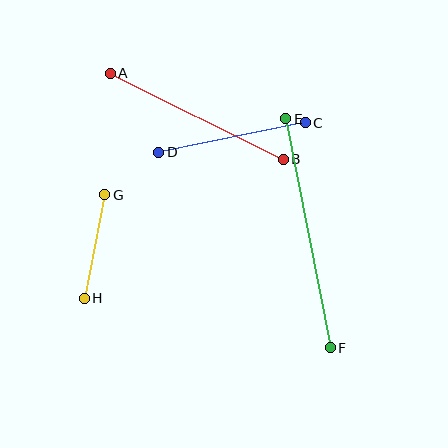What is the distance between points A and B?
The distance is approximately 193 pixels.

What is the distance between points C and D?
The distance is approximately 149 pixels.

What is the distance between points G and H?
The distance is approximately 105 pixels.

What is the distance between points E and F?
The distance is approximately 233 pixels.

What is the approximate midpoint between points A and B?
The midpoint is at approximately (197, 116) pixels.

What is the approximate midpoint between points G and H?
The midpoint is at approximately (95, 246) pixels.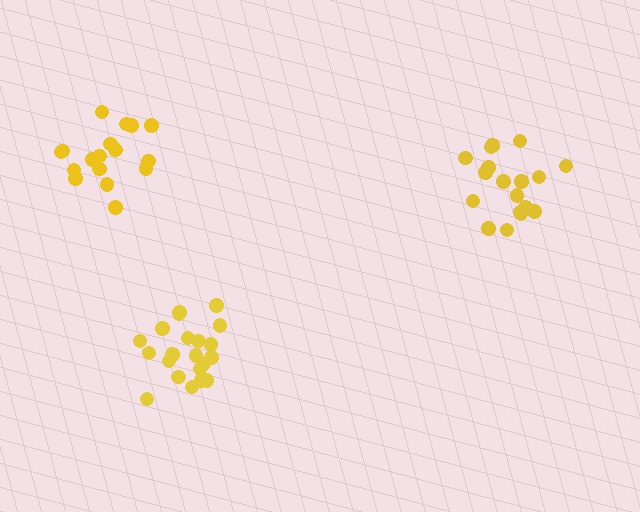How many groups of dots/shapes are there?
There are 3 groups.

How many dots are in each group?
Group 1: 21 dots, Group 2: 18 dots, Group 3: 18 dots (57 total).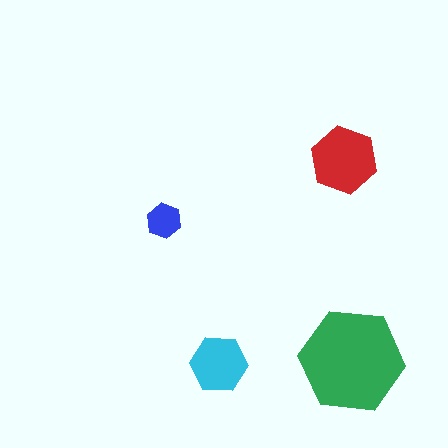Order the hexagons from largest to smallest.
the green one, the red one, the cyan one, the blue one.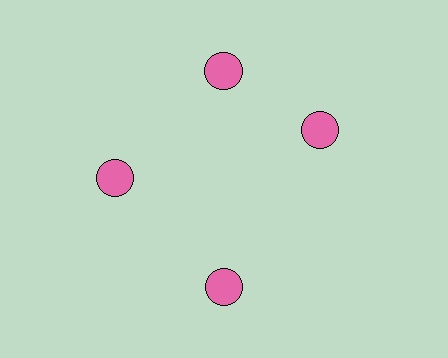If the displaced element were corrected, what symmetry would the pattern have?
It would have 4-fold rotational symmetry — the pattern would map onto itself every 90 degrees.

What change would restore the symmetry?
The symmetry would be restored by rotating it back into even spacing with its neighbors so that all 4 circles sit at equal angles and equal distance from the center.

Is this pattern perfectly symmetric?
No. The 4 pink circles are arranged in a ring, but one element near the 3 o'clock position is rotated out of alignment along the ring, breaking the 4-fold rotational symmetry.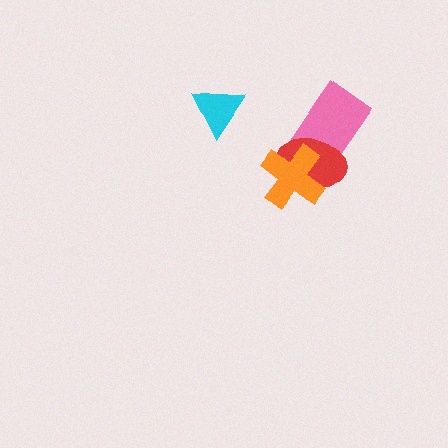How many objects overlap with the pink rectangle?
2 objects overlap with the pink rectangle.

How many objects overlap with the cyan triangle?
0 objects overlap with the cyan triangle.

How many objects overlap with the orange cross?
2 objects overlap with the orange cross.